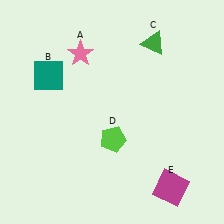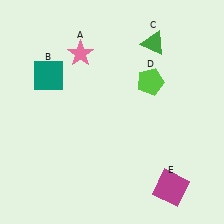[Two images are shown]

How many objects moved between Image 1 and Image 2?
1 object moved between the two images.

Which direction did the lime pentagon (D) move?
The lime pentagon (D) moved up.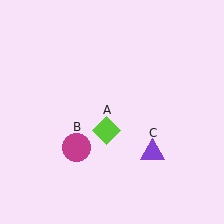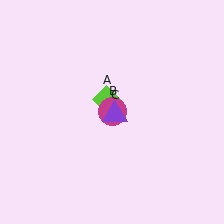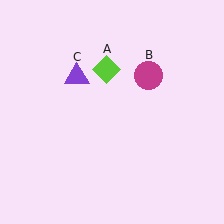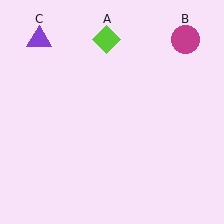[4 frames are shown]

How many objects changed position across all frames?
3 objects changed position: lime diamond (object A), magenta circle (object B), purple triangle (object C).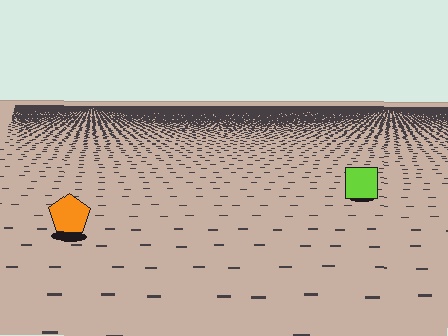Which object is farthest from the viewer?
The lime square is farthest from the viewer. It appears smaller and the ground texture around it is denser.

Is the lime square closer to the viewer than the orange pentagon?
No. The orange pentagon is closer — you can tell from the texture gradient: the ground texture is coarser near it.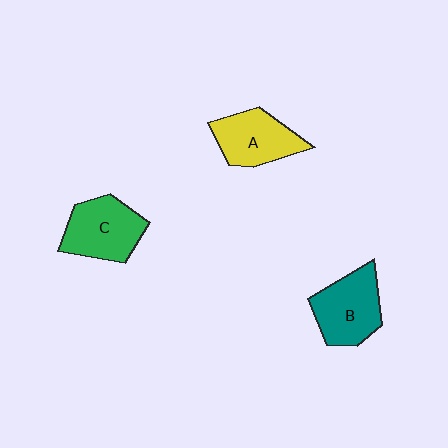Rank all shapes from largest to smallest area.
From largest to smallest: C (green), B (teal), A (yellow).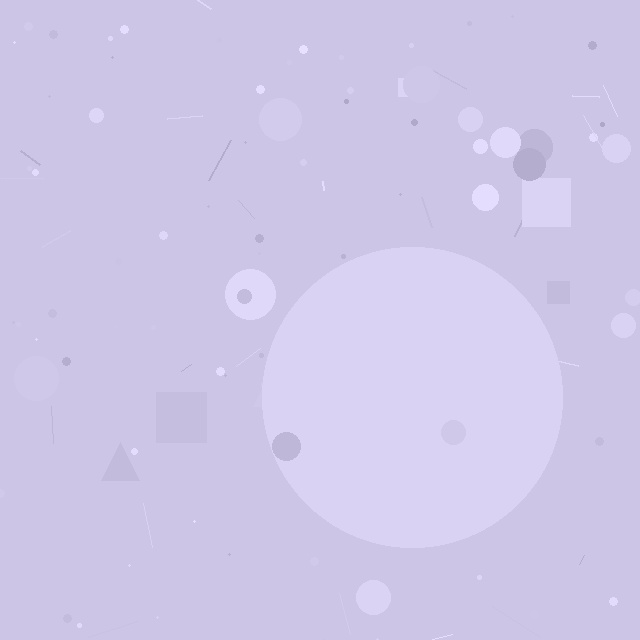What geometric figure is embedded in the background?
A circle is embedded in the background.